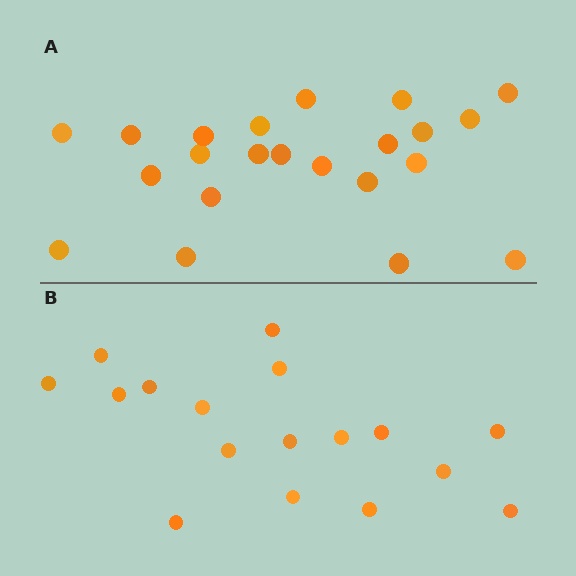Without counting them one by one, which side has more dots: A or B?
Region A (the top region) has more dots.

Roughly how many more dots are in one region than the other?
Region A has about 5 more dots than region B.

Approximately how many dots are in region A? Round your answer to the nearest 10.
About 20 dots. (The exact count is 22, which rounds to 20.)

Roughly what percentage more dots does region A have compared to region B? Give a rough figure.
About 30% more.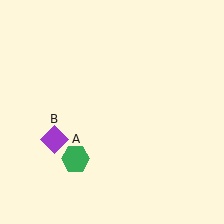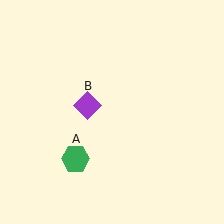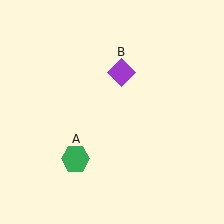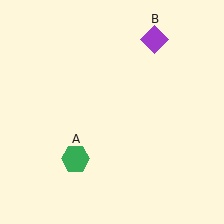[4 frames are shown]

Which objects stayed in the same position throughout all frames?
Green hexagon (object A) remained stationary.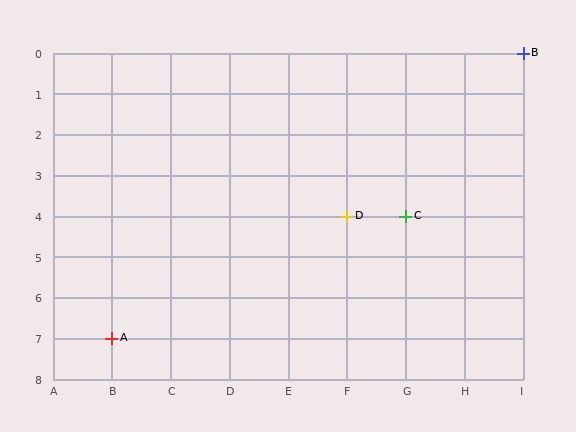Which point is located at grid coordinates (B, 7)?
Point A is at (B, 7).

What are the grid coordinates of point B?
Point B is at grid coordinates (I, 0).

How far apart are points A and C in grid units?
Points A and C are 5 columns and 3 rows apart (about 5.8 grid units diagonally).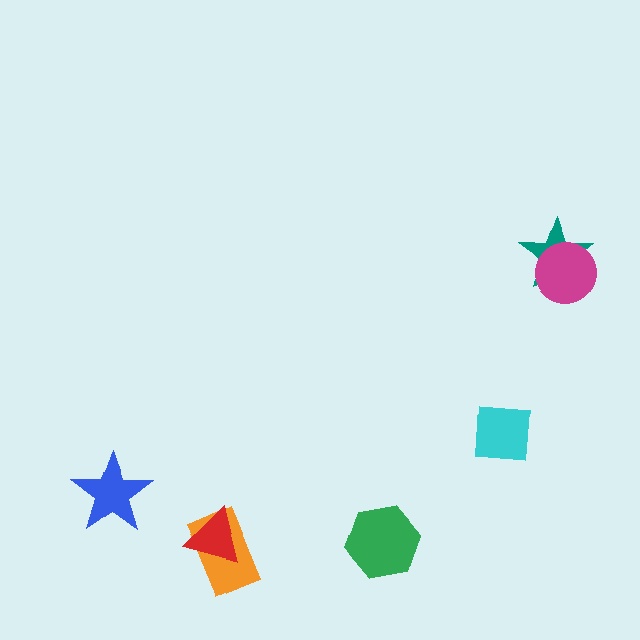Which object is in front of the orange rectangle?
The red triangle is in front of the orange rectangle.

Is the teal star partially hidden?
Yes, it is partially covered by another shape.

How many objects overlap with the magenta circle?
1 object overlaps with the magenta circle.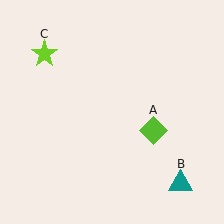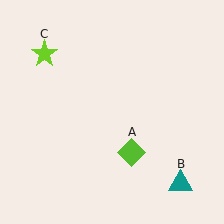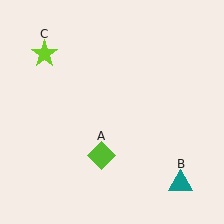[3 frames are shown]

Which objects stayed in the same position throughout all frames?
Teal triangle (object B) and lime star (object C) remained stationary.